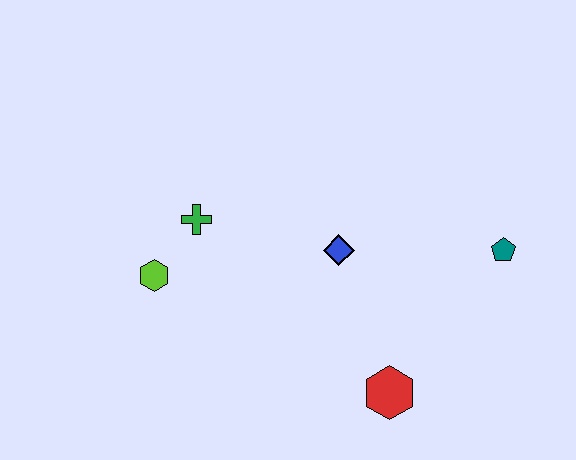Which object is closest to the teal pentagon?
The blue diamond is closest to the teal pentagon.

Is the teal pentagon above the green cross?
No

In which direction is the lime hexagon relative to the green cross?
The lime hexagon is below the green cross.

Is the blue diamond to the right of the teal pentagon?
No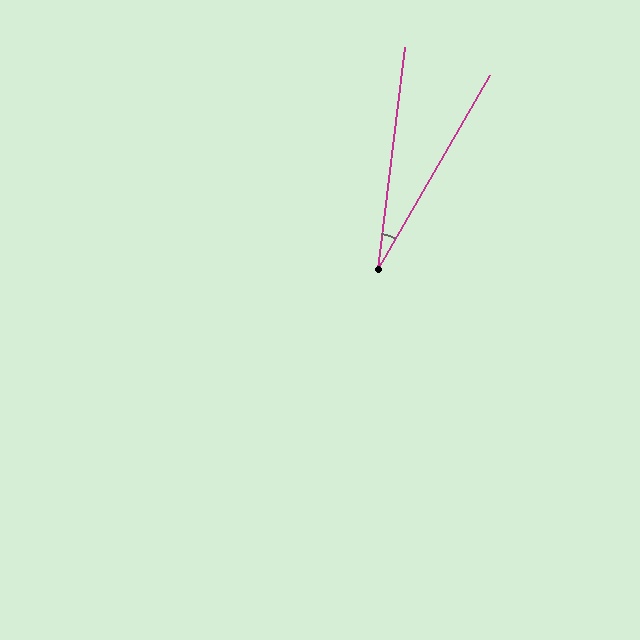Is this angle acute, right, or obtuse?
It is acute.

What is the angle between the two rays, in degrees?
Approximately 23 degrees.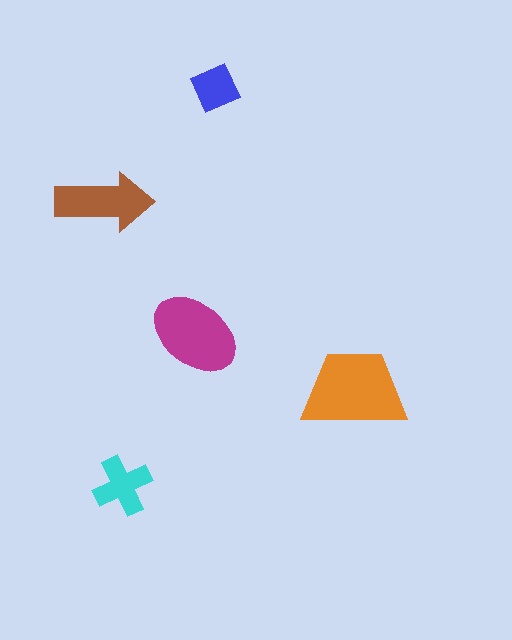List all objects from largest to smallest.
The orange trapezoid, the magenta ellipse, the brown arrow, the cyan cross, the blue square.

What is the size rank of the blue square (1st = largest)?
5th.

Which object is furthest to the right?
The orange trapezoid is rightmost.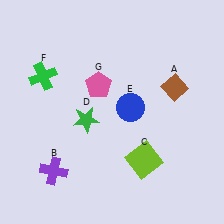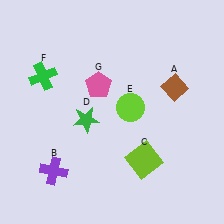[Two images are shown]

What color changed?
The circle (E) changed from blue in Image 1 to lime in Image 2.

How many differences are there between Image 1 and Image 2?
There is 1 difference between the two images.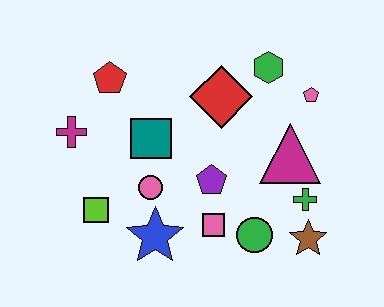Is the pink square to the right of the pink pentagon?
No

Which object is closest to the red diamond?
The green hexagon is closest to the red diamond.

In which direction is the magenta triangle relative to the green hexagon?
The magenta triangle is below the green hexagon.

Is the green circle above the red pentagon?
No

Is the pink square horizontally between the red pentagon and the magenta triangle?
Yes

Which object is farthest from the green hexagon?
The lime square is farthest from the green hexagon.